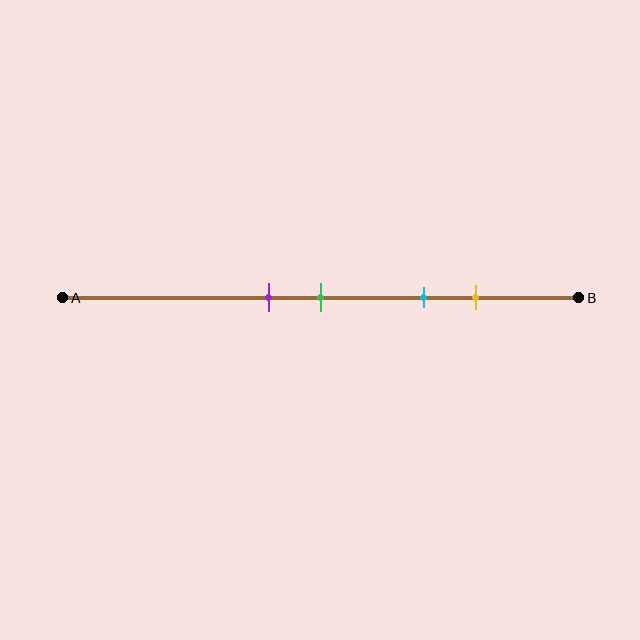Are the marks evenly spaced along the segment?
No, the marks are not evenly spaced.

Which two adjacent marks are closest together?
The purple and green marks are the closest adjacent pair.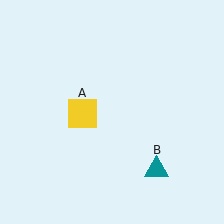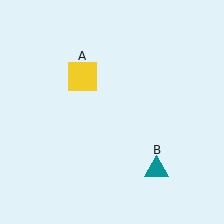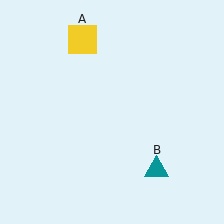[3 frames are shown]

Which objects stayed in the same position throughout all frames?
Teal triangle (object B) remained stationary.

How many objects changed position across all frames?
1 object changed position: yellow square (object A).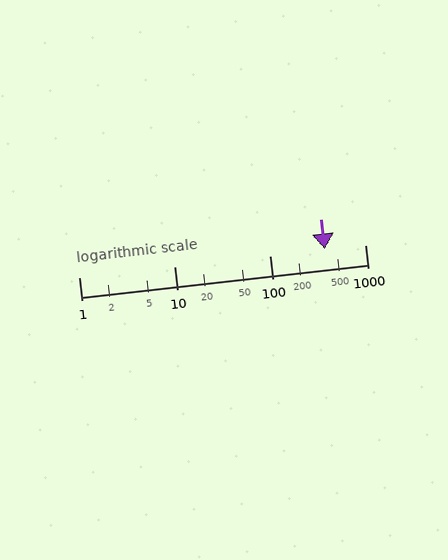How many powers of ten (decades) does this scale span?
The scale spans 3 decades, from 1 to 1000.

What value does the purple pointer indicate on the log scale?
The pointer indicates approximately 380.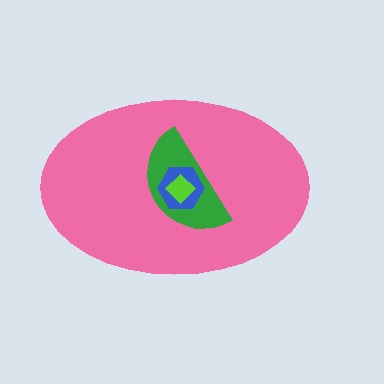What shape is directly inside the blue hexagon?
The lime diamond.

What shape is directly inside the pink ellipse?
The green semicircle.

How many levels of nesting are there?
4.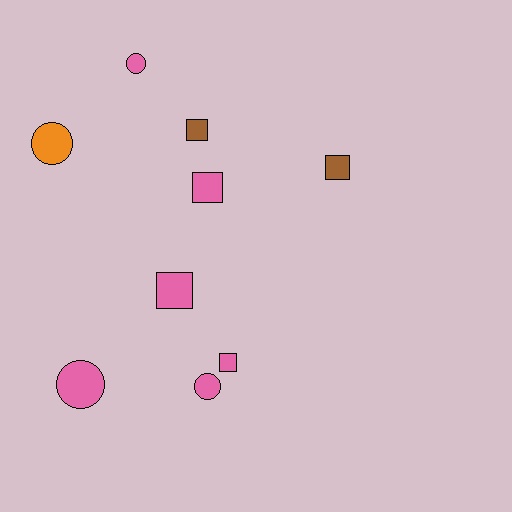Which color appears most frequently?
Pink, with 6 objects.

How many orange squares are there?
There are no orange squares.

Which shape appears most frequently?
Square, with 5 objects.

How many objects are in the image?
There are 9 objects.